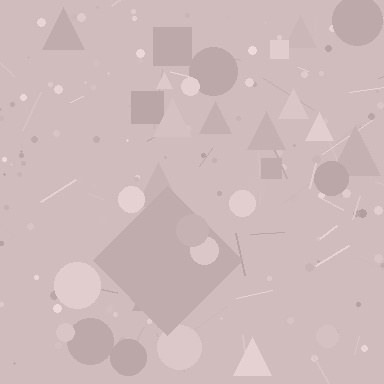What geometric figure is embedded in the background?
A diamond is embedded in the background.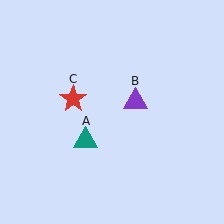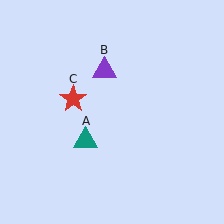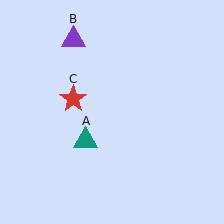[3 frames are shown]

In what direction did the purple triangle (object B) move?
The purple triangle (object B) moved up and to the left.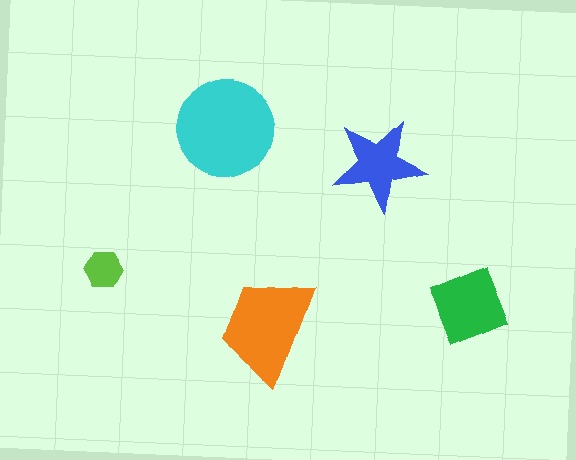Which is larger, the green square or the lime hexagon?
The green square.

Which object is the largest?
The cyan circle.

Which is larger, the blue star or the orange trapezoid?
The orange trapezoid.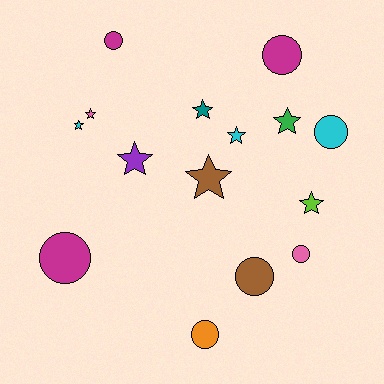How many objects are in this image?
There are 15 objects.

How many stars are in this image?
There are 8 stars.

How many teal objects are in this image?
There is 1 teal object.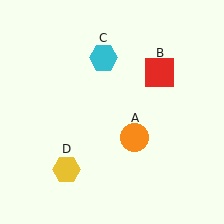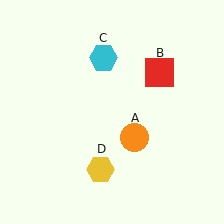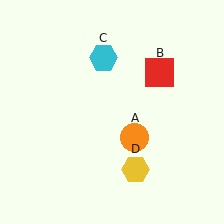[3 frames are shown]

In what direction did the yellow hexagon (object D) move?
The yellow hexagon (object D) moved right.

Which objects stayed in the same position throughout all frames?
Orange circle (object A) and red square (object B) and cyan hexagon (object C) remained stationary.